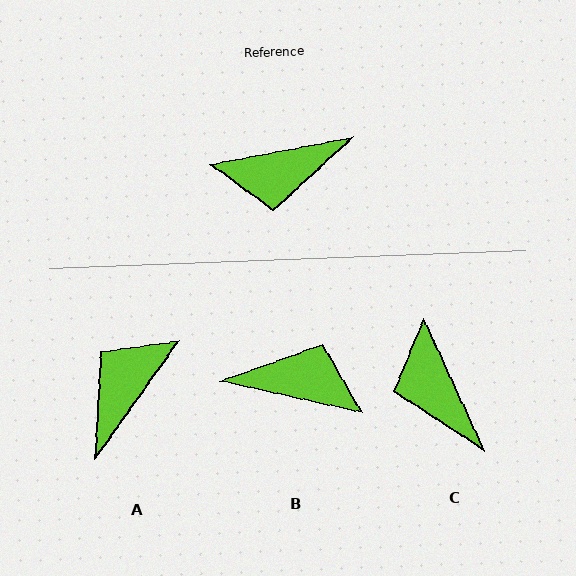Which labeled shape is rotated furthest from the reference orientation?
B, about 157 degrees away.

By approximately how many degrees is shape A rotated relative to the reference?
Approximately 136 degrees clockwise.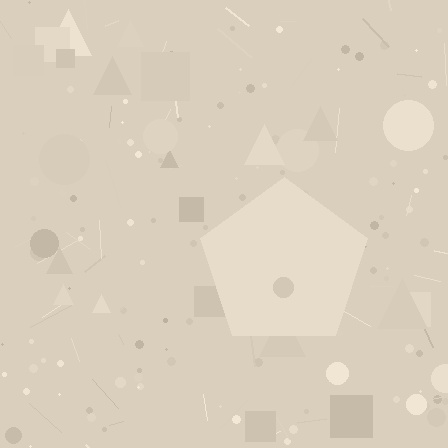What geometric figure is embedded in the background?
A pentagon is embedded in the background.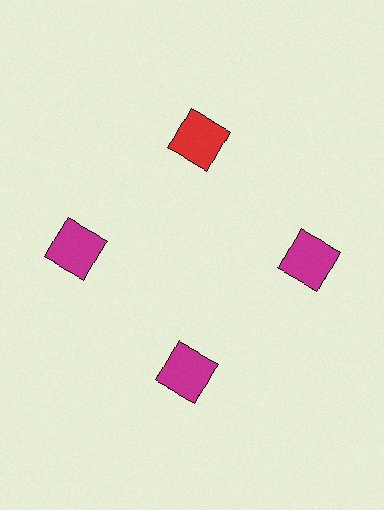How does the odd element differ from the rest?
It has a different color: red instead of magenta.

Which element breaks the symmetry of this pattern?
The red square at roughly the 12 o'clock position breaks the symmetry. All other shapes are magenta squares.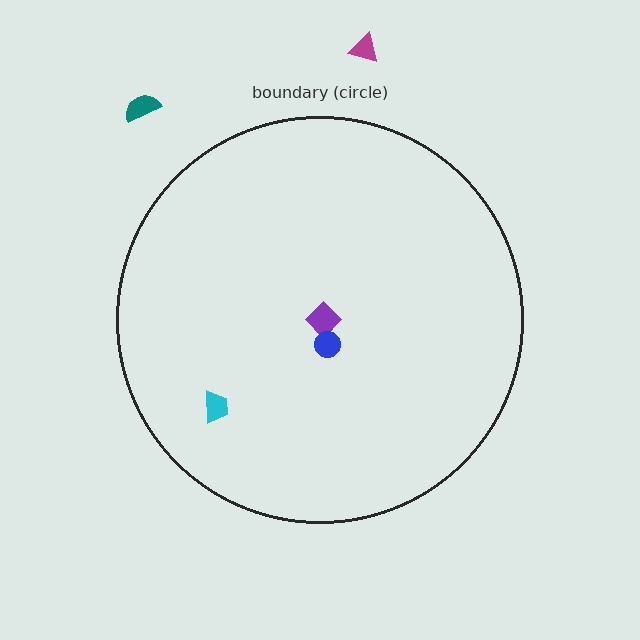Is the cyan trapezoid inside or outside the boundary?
Inside.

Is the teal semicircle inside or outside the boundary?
Outside.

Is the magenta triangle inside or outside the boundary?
Outside.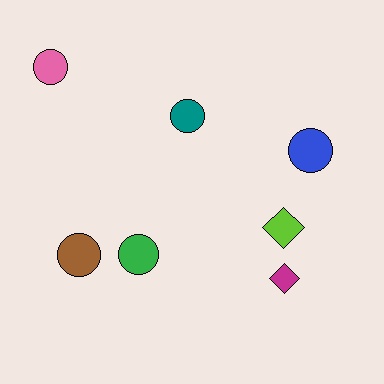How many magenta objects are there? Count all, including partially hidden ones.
There is 1 magenta object.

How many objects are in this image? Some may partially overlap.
There are 7 objects.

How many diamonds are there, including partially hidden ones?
There are 2 diamonds.